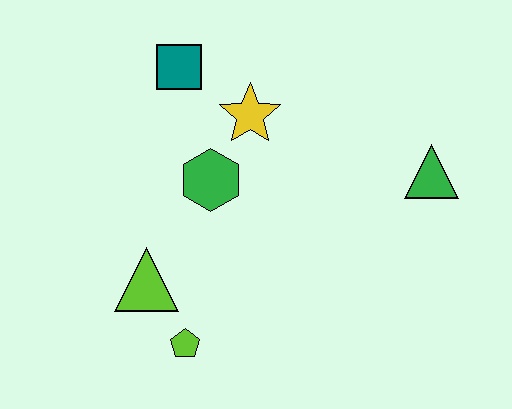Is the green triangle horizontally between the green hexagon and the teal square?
No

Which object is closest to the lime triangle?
The lime pentagon is closest to the lime triangle.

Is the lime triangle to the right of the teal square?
No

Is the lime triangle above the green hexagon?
No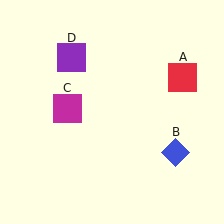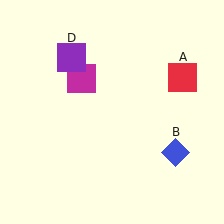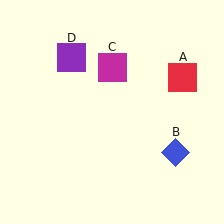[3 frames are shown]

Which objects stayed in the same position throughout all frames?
Red square (object A) and blue diamond (object B) and purple square (object D) remained stationary.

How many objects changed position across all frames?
1 object changed position: magenta square (object C).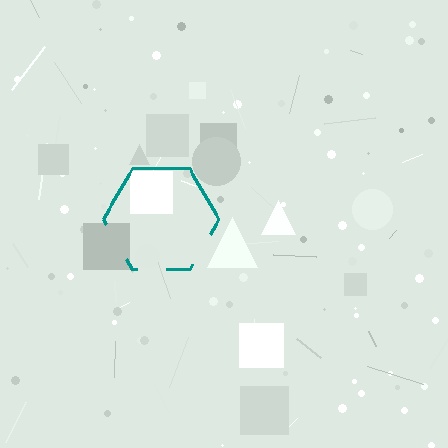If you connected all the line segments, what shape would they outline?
They would outline a hexagon.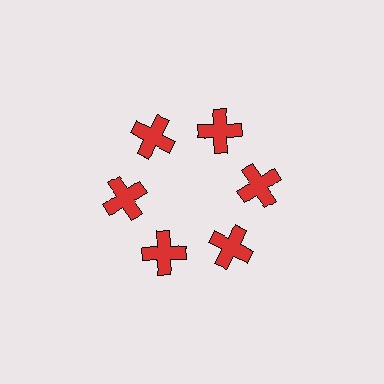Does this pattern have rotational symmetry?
Yes, this pattern has 6-fold rotational symmetry. It looks the same after rotating 60 degrees around the center.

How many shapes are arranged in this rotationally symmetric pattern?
There are 6 shapes, arranged in 6 groups of 1.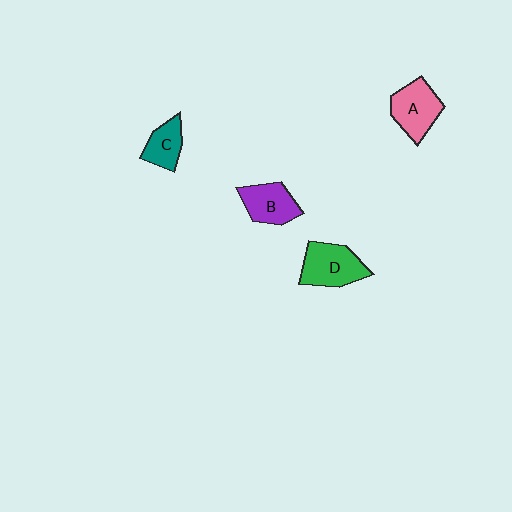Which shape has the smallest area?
Shape C (teal).